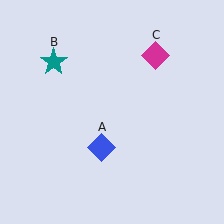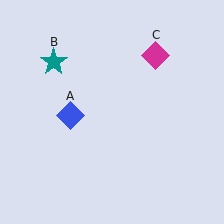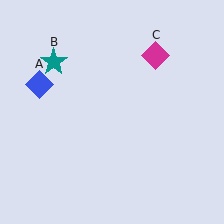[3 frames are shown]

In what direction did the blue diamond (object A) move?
The blue diamond (object A) moved up and to the left.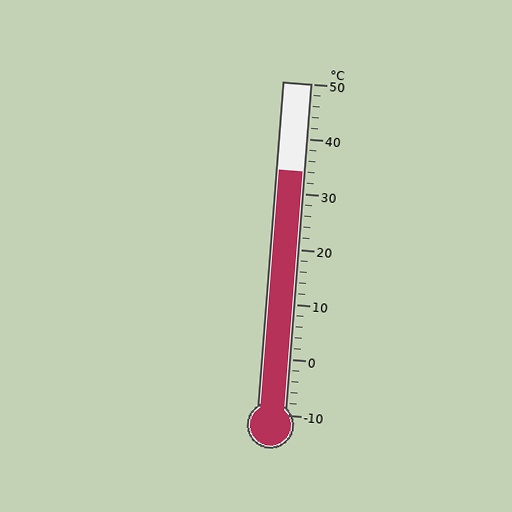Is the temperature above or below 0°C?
The temperature is above 0°C.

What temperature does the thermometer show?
The thermometer shows approximately 34°C.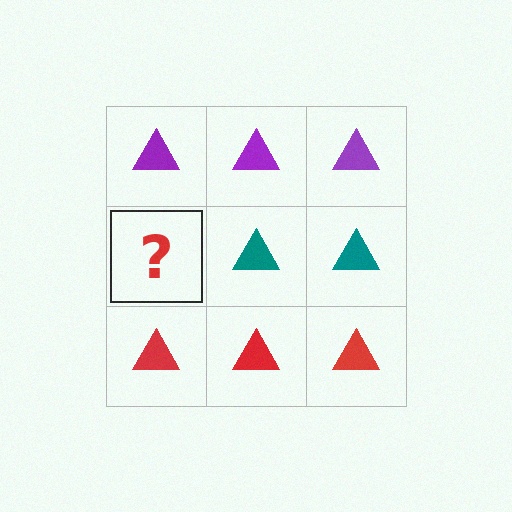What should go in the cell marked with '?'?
The missing cell should contain a teal triangle.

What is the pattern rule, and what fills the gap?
The rule is that each row has a consistent color. The gap should be filled with a teal triangle.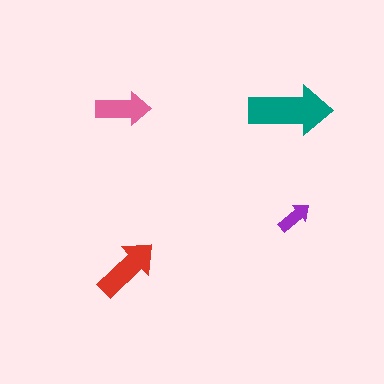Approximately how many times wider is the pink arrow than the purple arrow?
About 1.5 times wider.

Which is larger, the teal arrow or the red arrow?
The teal one.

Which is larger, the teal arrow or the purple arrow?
The teal one.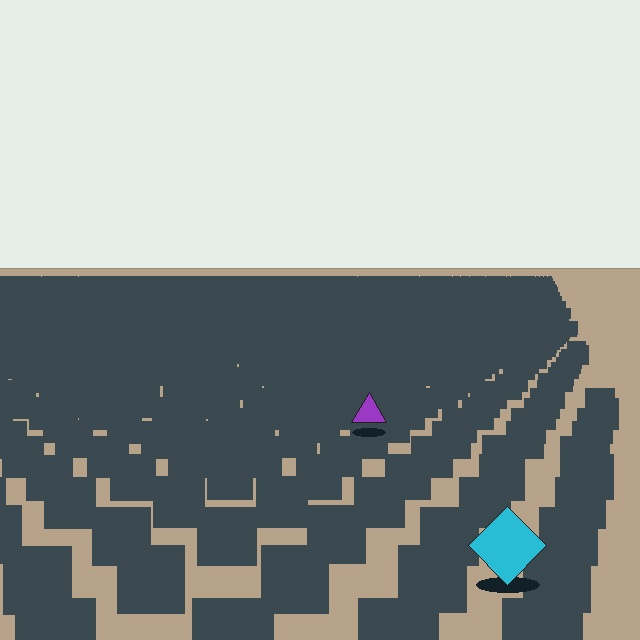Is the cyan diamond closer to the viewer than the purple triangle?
Yes. The cyan diamond is closer — you can tell from the texture gradient: the ground texture is coarser near it.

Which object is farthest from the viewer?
The purple triangle is farthest from the viewer. It appears smaller and the ground texture around it is denser.